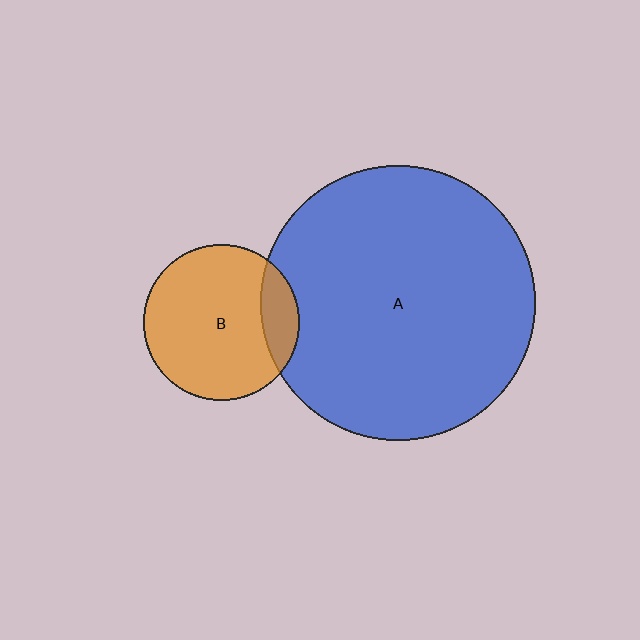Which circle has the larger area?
Circle A (blue).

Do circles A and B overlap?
Yes.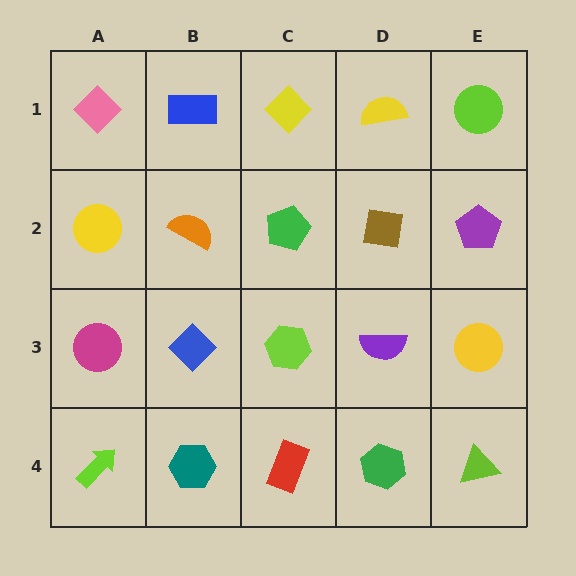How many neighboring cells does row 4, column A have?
2.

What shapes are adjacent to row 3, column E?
A purple pentagon (row 2, column E), a lime triangle (row 4, column E), a purple semicircle (row 3, column D).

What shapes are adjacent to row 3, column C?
A green pentagon (row 2, column C), a red rectangle (row 4, column C), a blue diamond (row 3, column B), a purple semicircle (row 3, column D).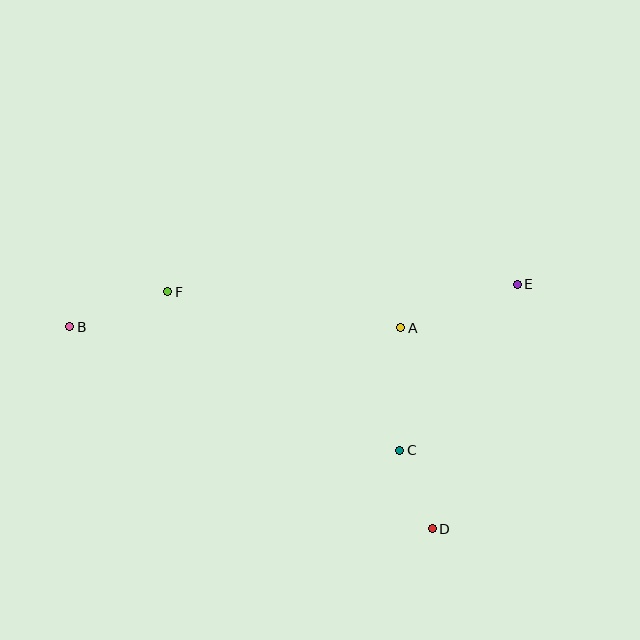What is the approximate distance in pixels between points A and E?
The distance between A and E is approximately 124 pixels.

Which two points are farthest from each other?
Points B and E are farthest from each other.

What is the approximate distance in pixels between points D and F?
The distance between D and F is approximately 355 pixels.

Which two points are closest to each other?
Points C and D are closest to each other.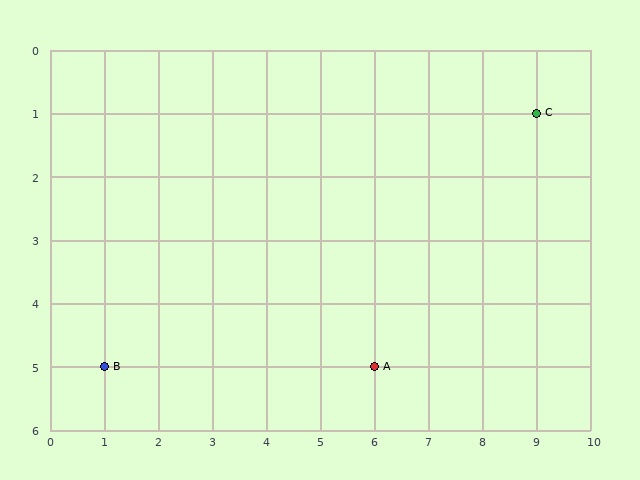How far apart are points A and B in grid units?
Points A and B are 5 columns apart.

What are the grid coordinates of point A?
Point A is at grid coordinates (6, 5).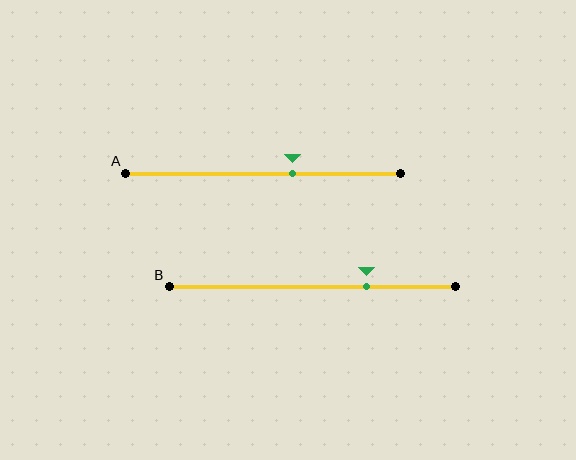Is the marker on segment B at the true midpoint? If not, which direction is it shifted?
No, the marker on segment B is shifted to the right by about 19% of the segment length.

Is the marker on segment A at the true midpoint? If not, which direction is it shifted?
No, the marker on segment A is shifted to the right by about 11% of the segment length.